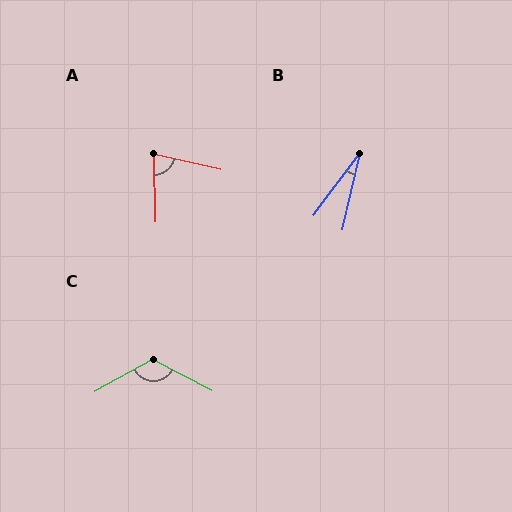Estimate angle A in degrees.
Approximately 75 degrees.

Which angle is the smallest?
B, at approximately 24 degrees.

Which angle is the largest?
C, at approximately 123 degrees.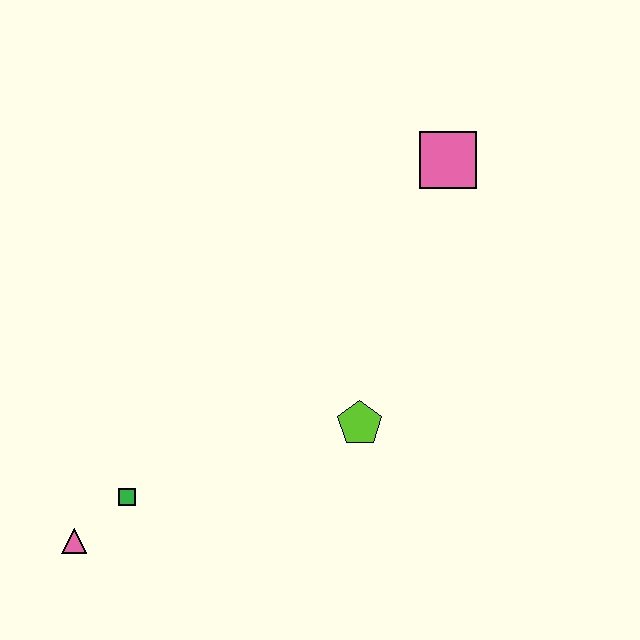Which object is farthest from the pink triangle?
The pink square is farthest from the pink triangle.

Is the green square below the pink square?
Yes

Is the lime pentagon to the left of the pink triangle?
No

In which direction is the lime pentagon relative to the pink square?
The lime pentagon is below the pink square.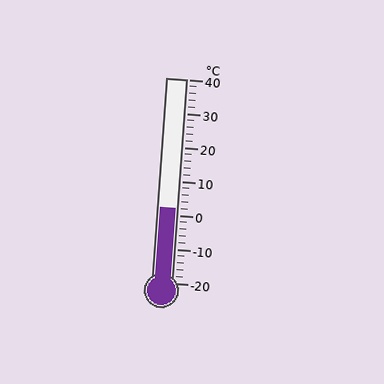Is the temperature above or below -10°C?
The temperature is above -10°C.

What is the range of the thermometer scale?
The thermometer scale ranges from -20°C to 40°C.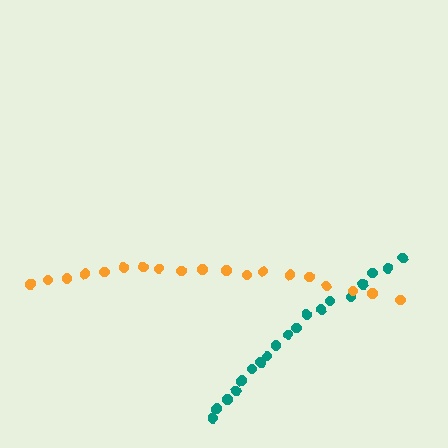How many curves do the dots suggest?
There are 2 distinct paths.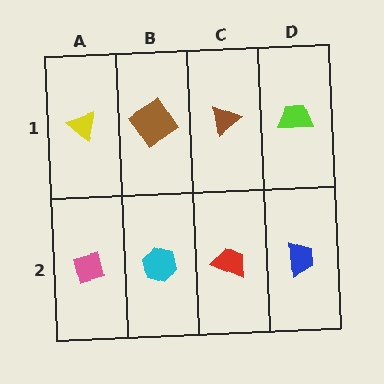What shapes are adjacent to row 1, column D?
A blue trapezoid (row 2, column D), a brown triangle (row 1, column C).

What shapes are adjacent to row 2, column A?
A yellow triangle (row 1, column A), a cyan hexagon (row 2, column B).